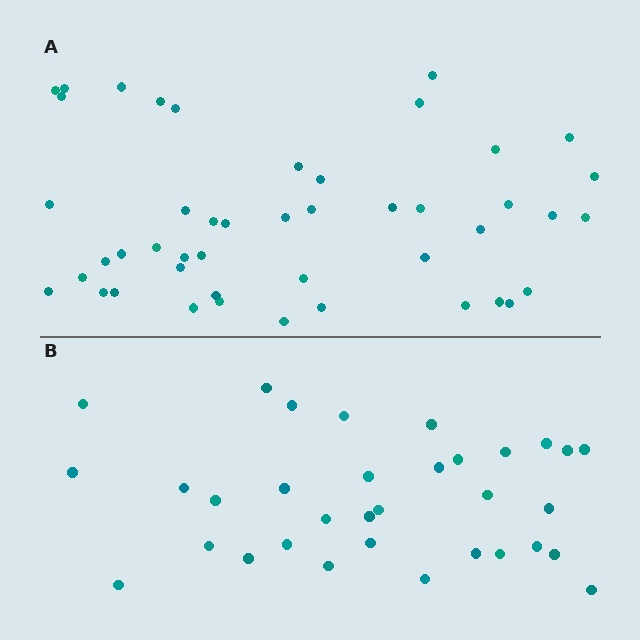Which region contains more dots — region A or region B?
Region A (the top region) has more dots.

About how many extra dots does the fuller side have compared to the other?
Region A has approximately 15 more dots than region B.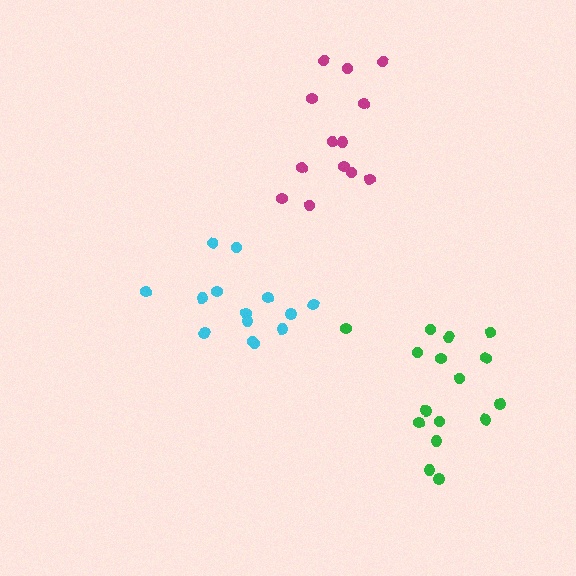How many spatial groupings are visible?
There are 3 spatial groupings.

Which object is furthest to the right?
The green cluster is rightmost.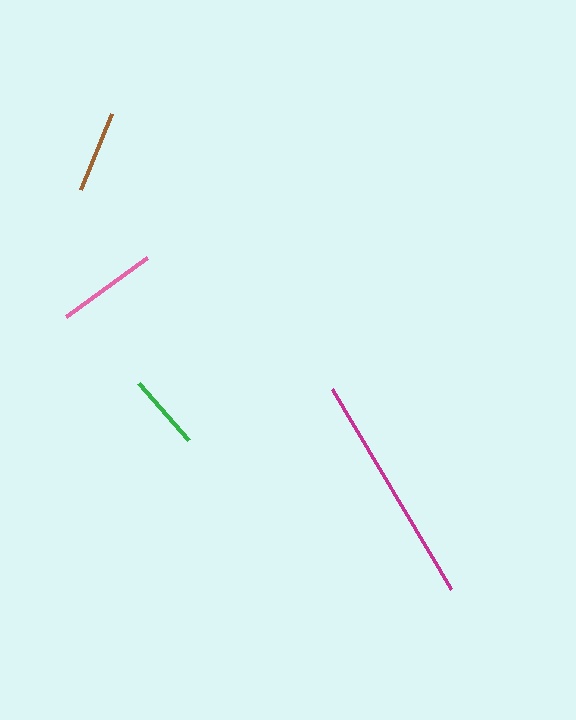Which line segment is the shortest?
The green line is the shortest at approximately 76 pixels.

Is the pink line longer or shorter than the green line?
The pink line is longer than the green line.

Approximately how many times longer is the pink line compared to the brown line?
The pink line is approximately 1.2 times the length of the brown line.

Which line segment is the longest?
The magenta line is the longest at approximately 233 pixels.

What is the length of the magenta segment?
The magenta segment is approximately 233 pixels long.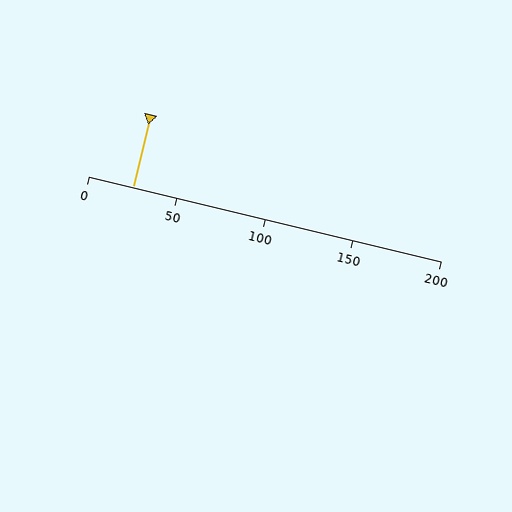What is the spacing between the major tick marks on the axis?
The major ticks are spaced 50 apart.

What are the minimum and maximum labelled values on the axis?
The axis runs from 0 to 200.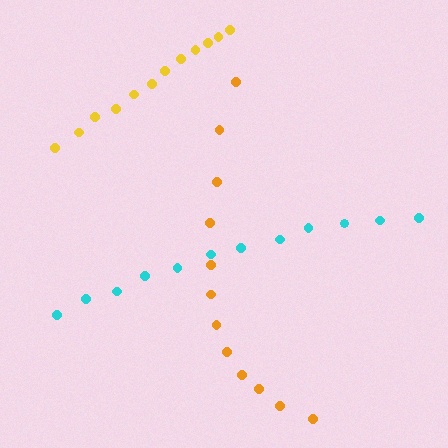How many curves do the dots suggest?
There are 3 distinct paths.